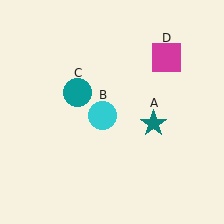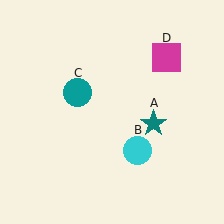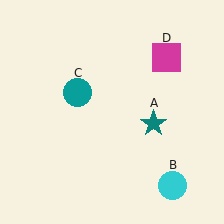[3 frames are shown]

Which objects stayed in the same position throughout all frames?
Teal star (object A) and teal circle (object C) and magenta square (object D) remained stationary.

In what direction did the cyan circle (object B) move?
The cyan circle (object B) moved down and to the right.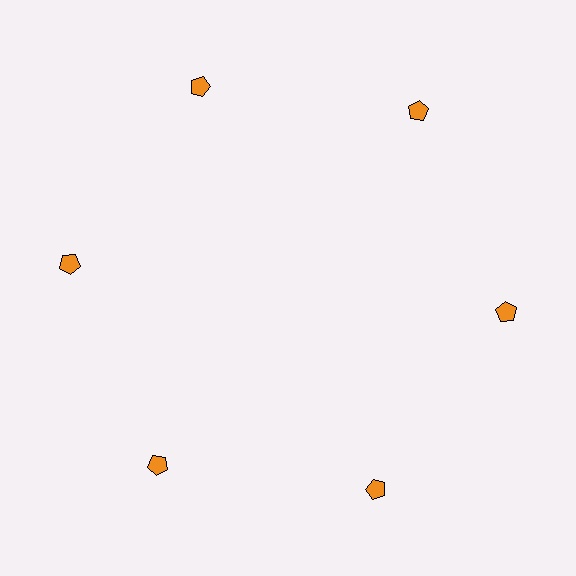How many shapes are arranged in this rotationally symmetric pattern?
There are 6 shapes, arranged in 6 groups of 1.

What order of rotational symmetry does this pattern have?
This pattern has 6-fold rotational symmetry.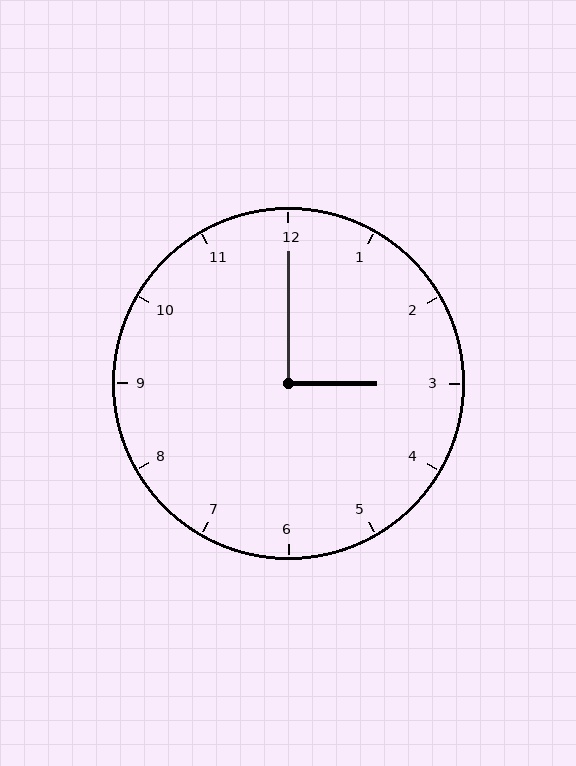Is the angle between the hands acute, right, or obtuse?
It is right.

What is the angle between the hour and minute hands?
Approximately 90 degrees.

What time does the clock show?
3:00.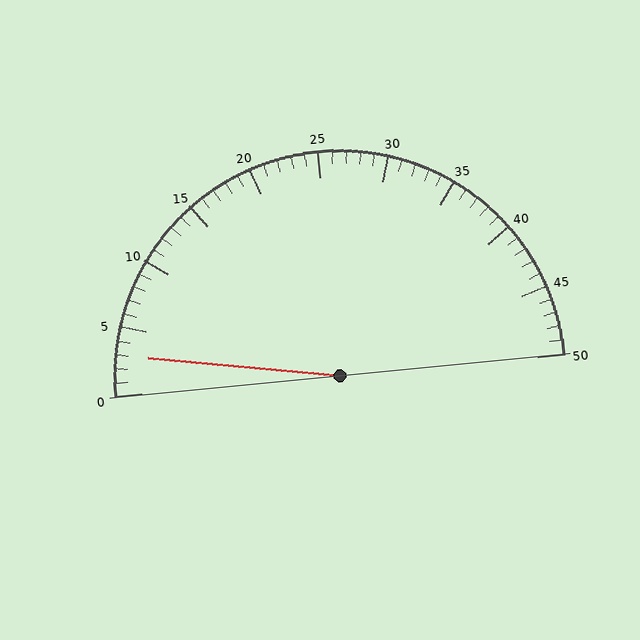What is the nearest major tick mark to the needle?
The nearest major tick mark is 5.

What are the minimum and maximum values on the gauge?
The gauge ranges from 0 to 50.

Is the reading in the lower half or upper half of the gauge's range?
The reading is in the lower half of the range (0 to 50).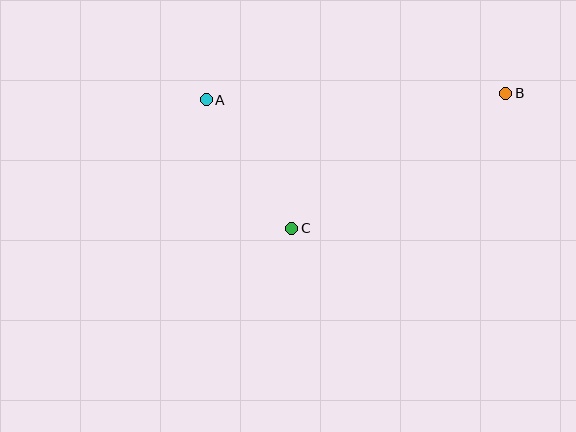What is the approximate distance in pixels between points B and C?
The distance between B and C is approximately 253 pixels.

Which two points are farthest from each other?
Points A and B are farthest from each other.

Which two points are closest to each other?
Points A and C are closest to each other.